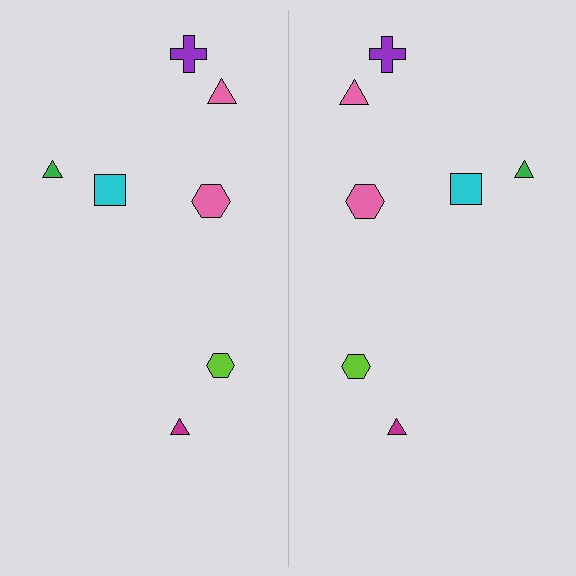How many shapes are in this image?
There are 14 shapes in this image.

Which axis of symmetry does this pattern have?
The pattern has a vertical axis of symmetry running through the center of the image.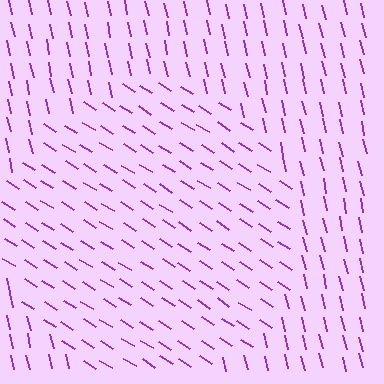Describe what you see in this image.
The image is filled with small purple line segments. A circle region in the image has lines oriented differently from the surrounding lines, creating a visible texture boundary.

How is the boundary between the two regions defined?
The boundary is defined purely by a change in line orientation (approximately 45 degrees difference). All lines are the same color and thickness.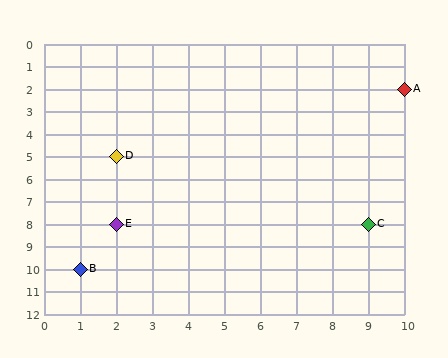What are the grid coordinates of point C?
Point C is at grid coordinates (9, 8).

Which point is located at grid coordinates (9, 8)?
Point C is at (9, 8).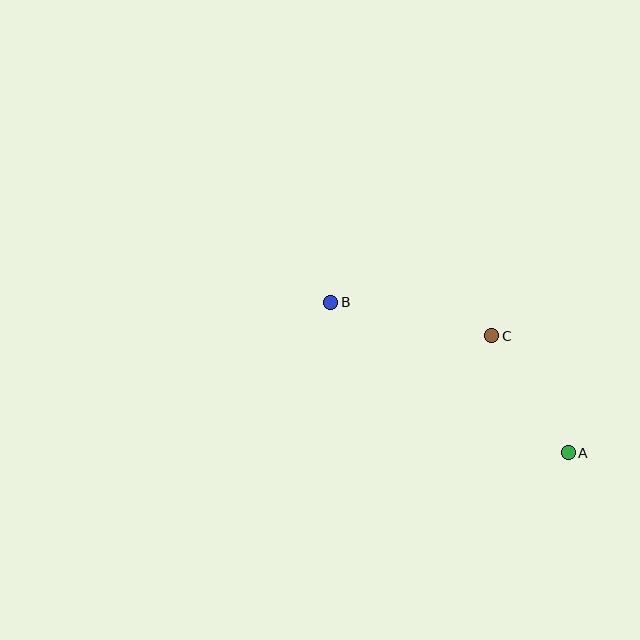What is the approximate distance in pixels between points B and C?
The distance between B and C is approximately 164 pixels.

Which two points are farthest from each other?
Points A and B are farthest from each other.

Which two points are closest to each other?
Points A and C are closest to each other.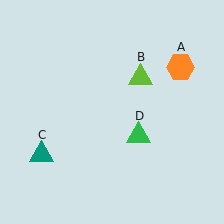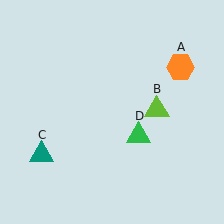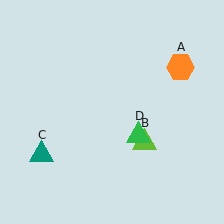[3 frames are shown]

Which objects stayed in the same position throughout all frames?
Orange hexagon (object A) and teal triangle (object C) and green triangle (object D) remained stationary.